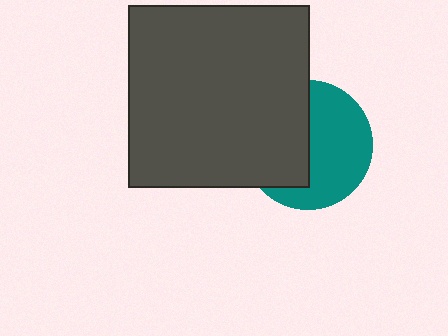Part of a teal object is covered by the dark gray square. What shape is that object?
It is a circle.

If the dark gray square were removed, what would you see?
You would see the complete teal circle.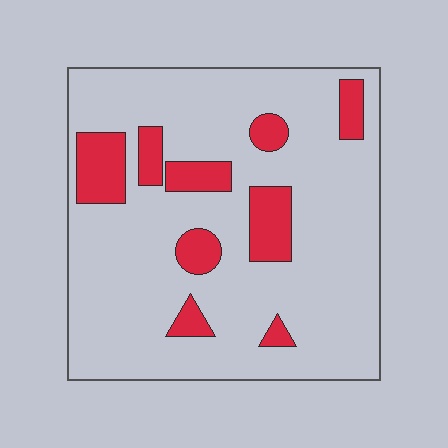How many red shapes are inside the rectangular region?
9.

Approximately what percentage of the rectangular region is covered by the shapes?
Approximately 15%.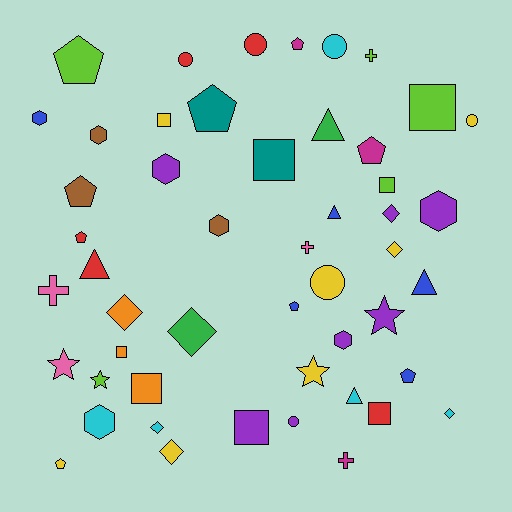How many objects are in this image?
There are 50 objects.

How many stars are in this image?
There are 4 stars.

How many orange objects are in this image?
There are 3 orange objects.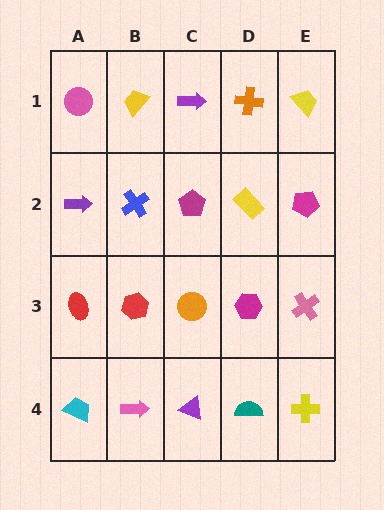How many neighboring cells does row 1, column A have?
2.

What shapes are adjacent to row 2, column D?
An orange cross (row 1, column D), a magenta hexagon (row 3, column D), a magenta pentagon (row 2, column C), a magenta pentagon (row 2, column E).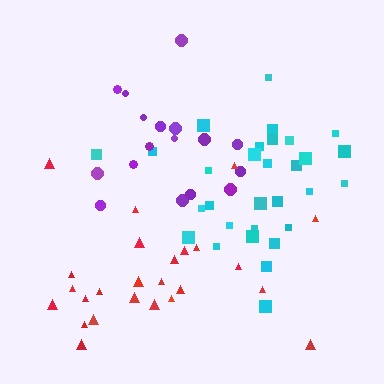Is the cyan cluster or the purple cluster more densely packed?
Cyan.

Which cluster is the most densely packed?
Cyan.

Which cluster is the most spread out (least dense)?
Purple.